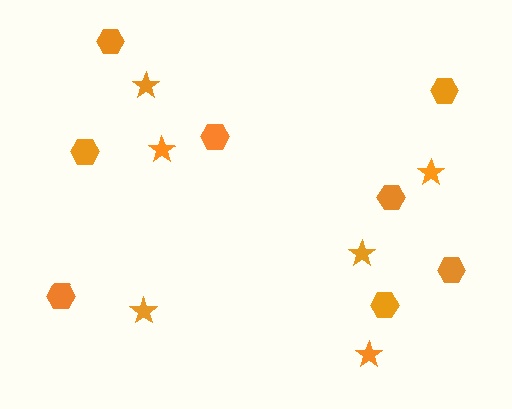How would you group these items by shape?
There are 2 groups: one group of hexagons (8) and one group of stars (6).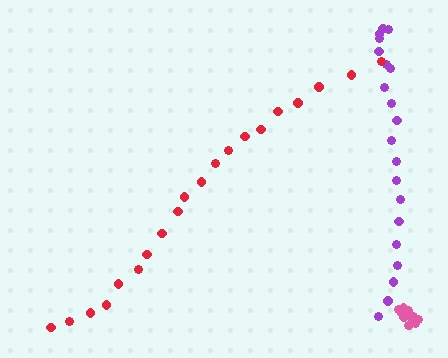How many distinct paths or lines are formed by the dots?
There are 3 distinct paths.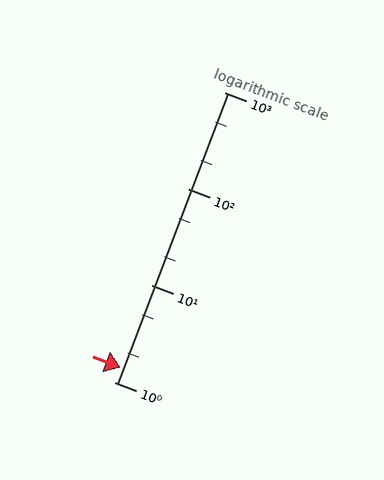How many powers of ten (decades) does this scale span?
The scale spans 3 decades, from 1 to 1000.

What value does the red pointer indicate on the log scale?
The pointer indicates approximately 1.4.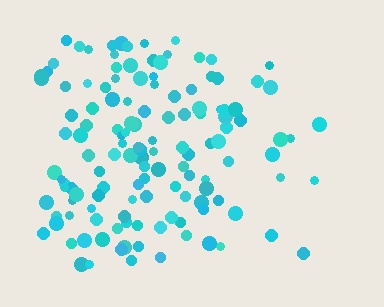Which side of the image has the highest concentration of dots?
The left.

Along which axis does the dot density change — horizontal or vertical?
Horizontal.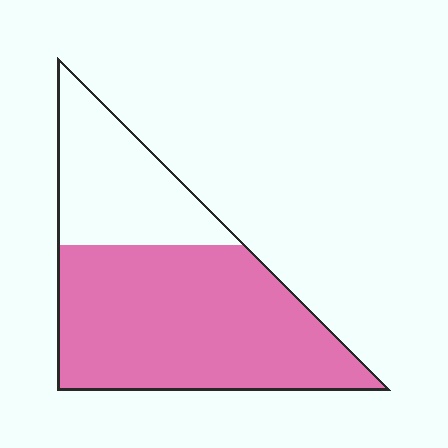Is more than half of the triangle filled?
Yes.